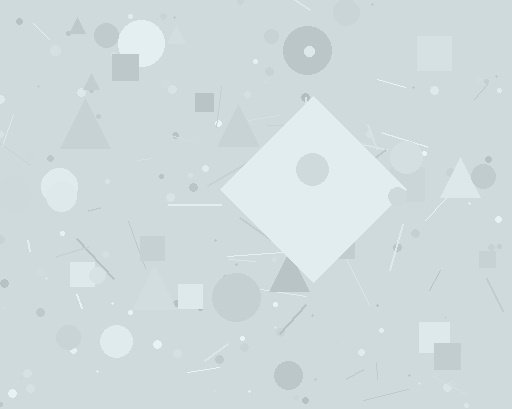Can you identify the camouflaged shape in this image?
The camouflaged shape is a diamond.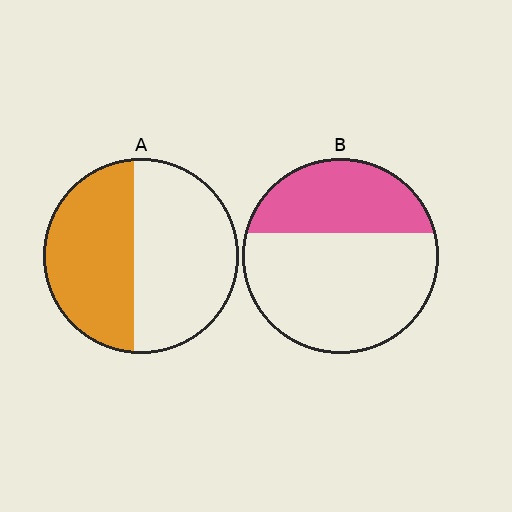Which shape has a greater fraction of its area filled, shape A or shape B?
Shape A.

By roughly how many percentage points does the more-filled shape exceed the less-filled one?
By roughly 10 percentage points (A over B).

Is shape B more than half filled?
No.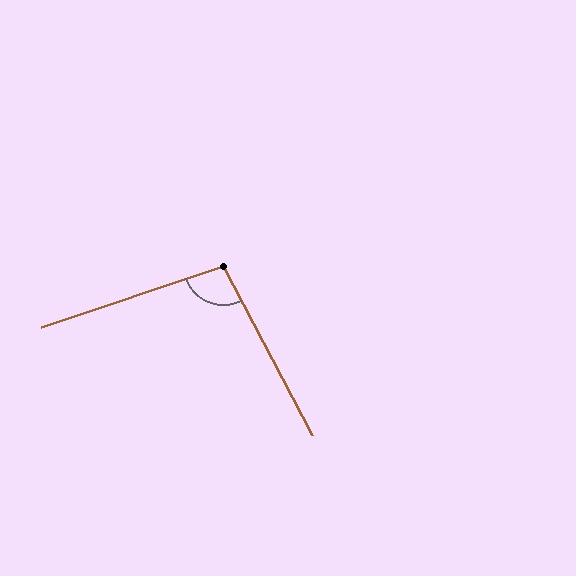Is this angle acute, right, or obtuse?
It is obtuse.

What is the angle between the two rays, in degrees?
Approximately 99 degrees.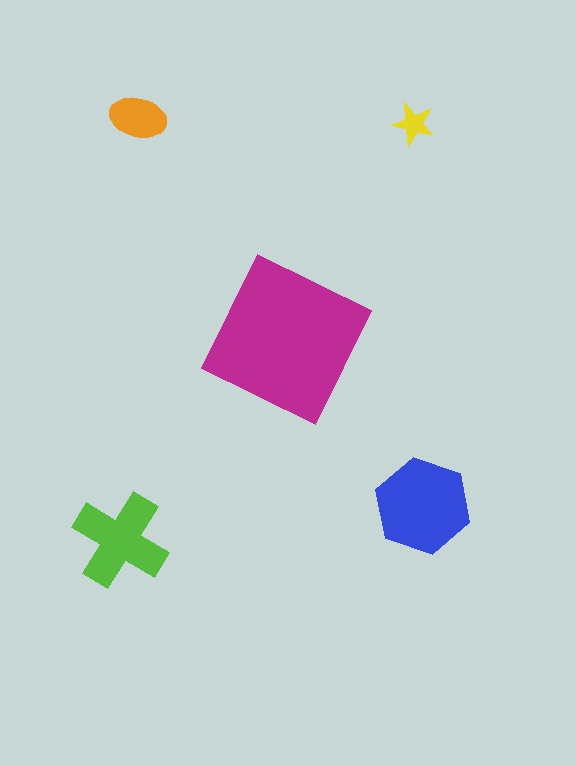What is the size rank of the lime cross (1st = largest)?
3rd.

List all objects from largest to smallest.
The magenta square, the blue hexagon, the lime cross, the orange ellipse, the yellow star.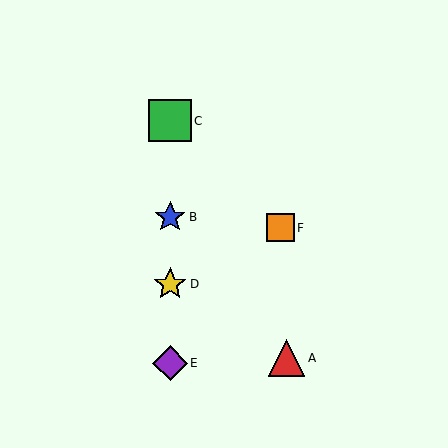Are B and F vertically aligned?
No, B is at x≈170 and F is at x≈281.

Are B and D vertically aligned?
Yes, both are at x≈170.